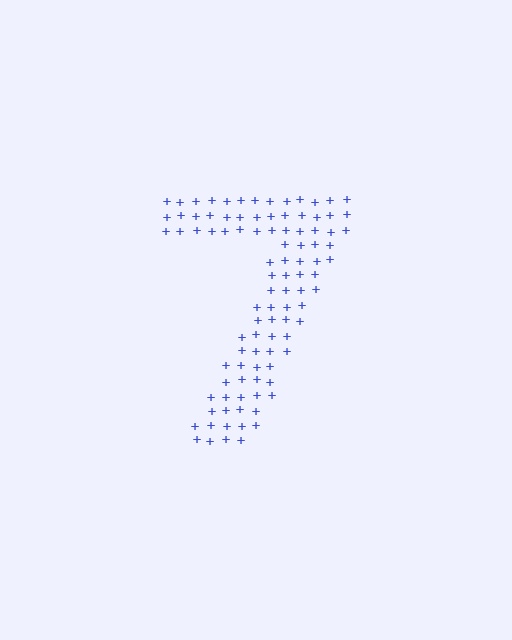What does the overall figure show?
The overall figure shows the digit 7.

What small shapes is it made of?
It is made of small plus signs.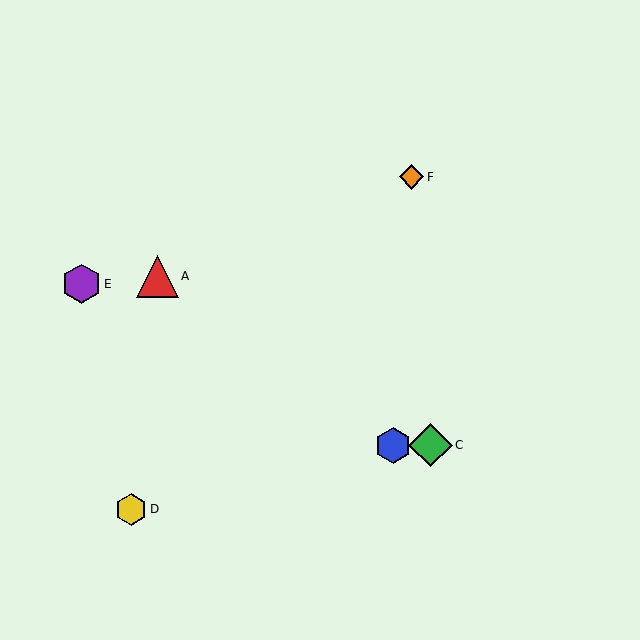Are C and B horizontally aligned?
Yes, both are at y≈445.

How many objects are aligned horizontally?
2 objects (B, C) are aligned horizontally.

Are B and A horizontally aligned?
No, B is at y≈445 and A is at y≈276.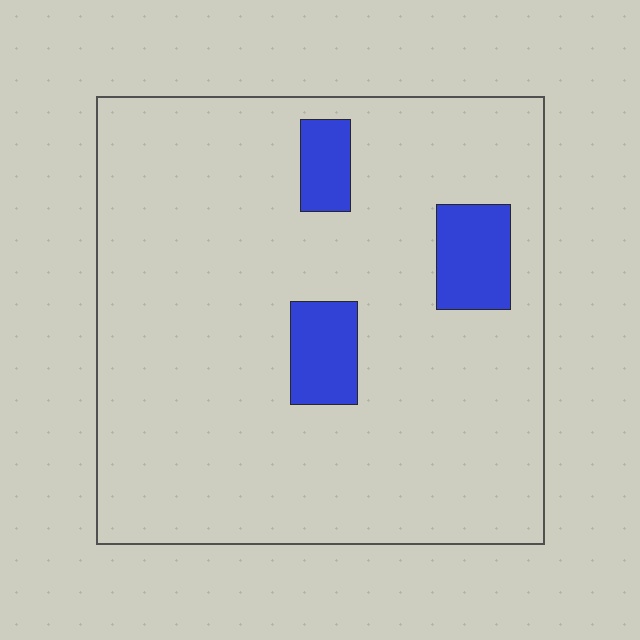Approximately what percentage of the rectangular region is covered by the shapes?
Approximately 10%.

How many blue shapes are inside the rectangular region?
3.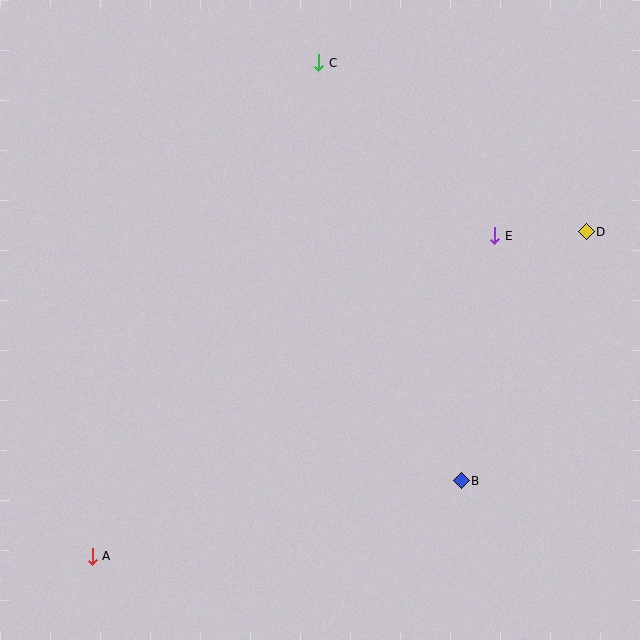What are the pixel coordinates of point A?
Point A is at (92, 556).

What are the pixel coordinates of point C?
Point C is at (319, 63).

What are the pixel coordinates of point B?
Point B is at (461, 481).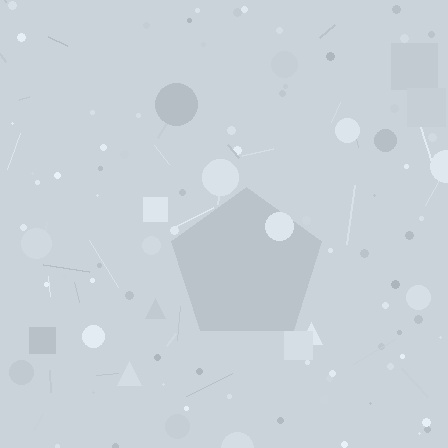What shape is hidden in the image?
A pentagon is hidden in the image.